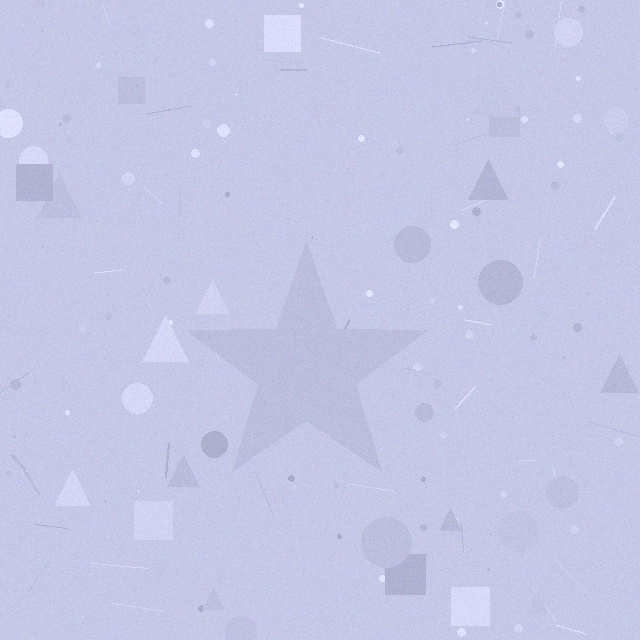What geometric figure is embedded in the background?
A star is embedded in the background.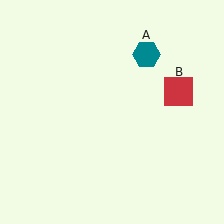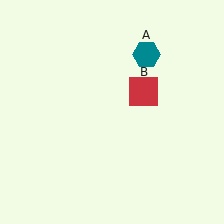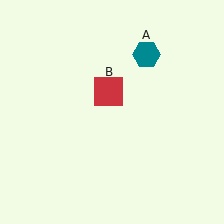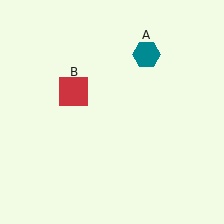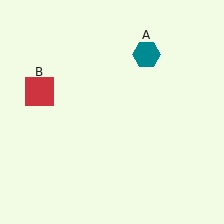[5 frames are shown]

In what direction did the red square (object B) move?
The red square (object B) moved left.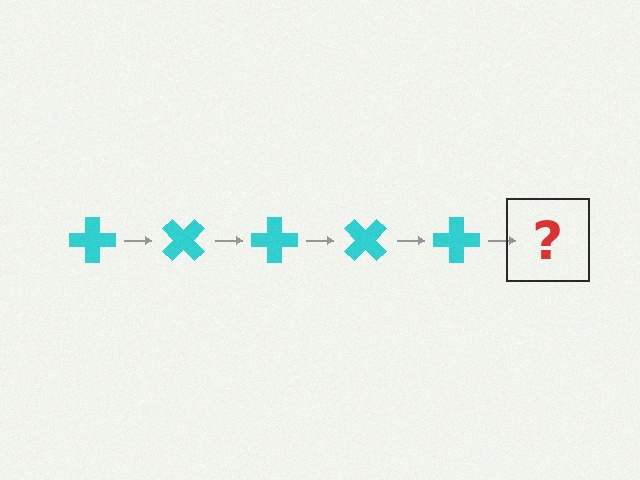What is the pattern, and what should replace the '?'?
The pattern is that the cross rotates 45 degrees each step. The '?' should be a cyan cross rotated 225 degrees.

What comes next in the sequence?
The next element should be a cyan cross rotated 225 degrees.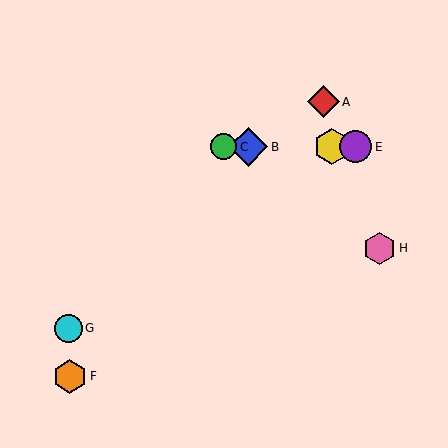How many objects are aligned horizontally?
4 objects (B, C, D, E) are aligned horizontally.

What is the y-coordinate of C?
Object C is at y≈147.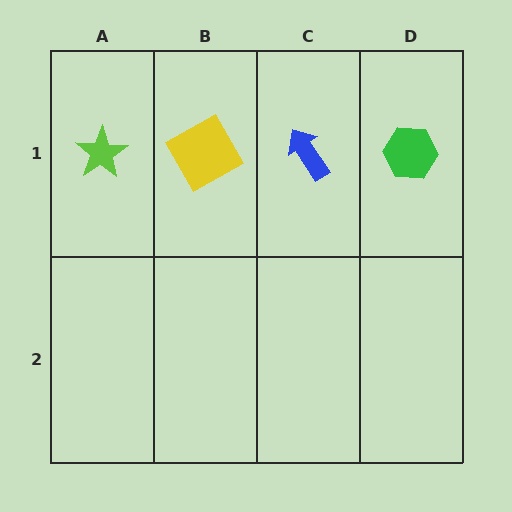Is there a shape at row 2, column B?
No, that cell is empty.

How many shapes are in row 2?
0 shapes.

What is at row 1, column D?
A green hexagon.